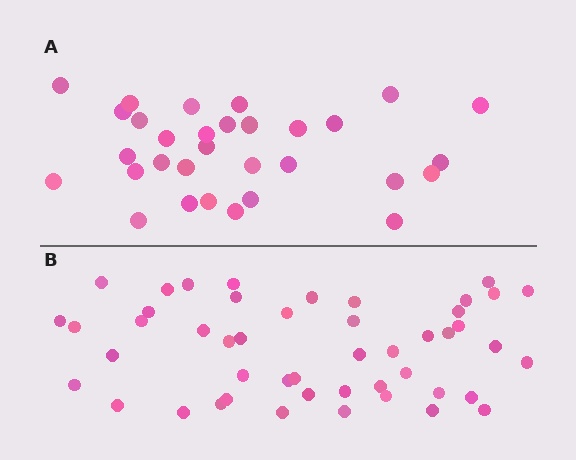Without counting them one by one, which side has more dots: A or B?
Region B (the bottom region) has more dots.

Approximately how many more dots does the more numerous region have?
Region B has approximately 15 more dots than region A.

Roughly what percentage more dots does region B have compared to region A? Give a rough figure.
About 55% more.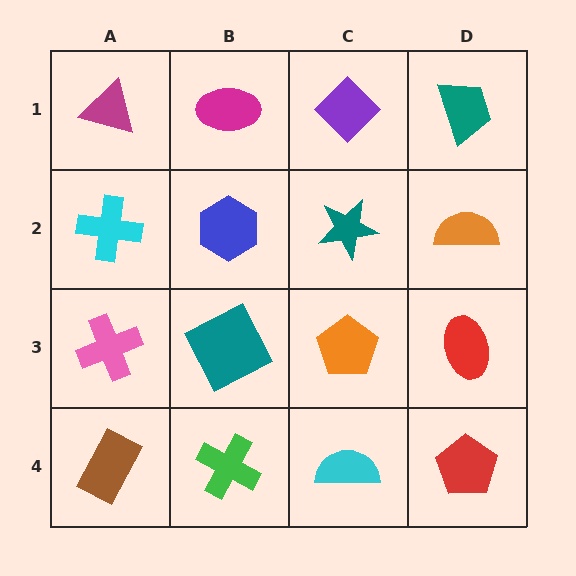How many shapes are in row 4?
4 shapes.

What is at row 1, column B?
A magenta ellipse.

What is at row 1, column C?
A purple diamond.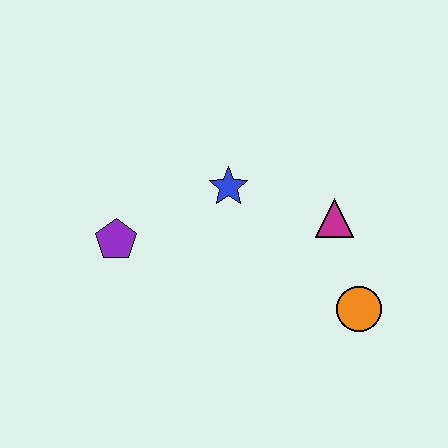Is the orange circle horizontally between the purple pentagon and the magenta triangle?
No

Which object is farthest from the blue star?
The orange circle is farthest from the blue star.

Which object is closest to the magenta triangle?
The orange circle is closest to the magenta triangle.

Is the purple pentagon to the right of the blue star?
No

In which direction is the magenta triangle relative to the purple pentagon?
The magenta triangle is to the right of the purple pentagon.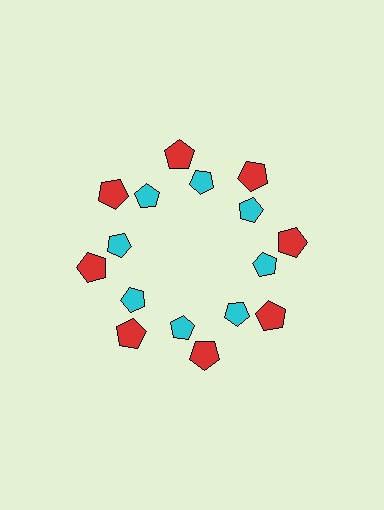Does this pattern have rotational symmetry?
Yes, this pattern has 8-fold rotational symmetry. It looks the same after rotating 45 degrees around the center.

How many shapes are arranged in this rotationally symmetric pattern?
There are 16 shapes, arranged in 8 groups of 2.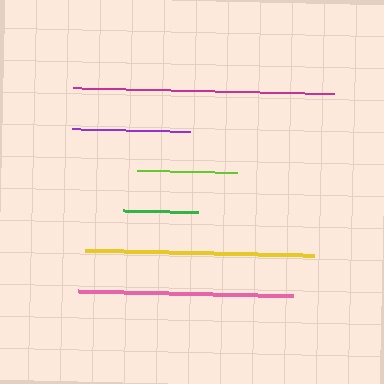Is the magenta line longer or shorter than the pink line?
The magenta line is longer than the pink line.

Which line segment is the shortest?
The green line is the shortest at approximately 75 pixels.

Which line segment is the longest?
The magenta line is the longest at approximately 260 pixels.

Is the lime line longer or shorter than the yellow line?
The yellow line is longer than the lime line.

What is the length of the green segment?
The green segment is approximately 75 pixels long.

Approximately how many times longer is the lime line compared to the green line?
The lime line is approximately 1.3 times the length of the green line.